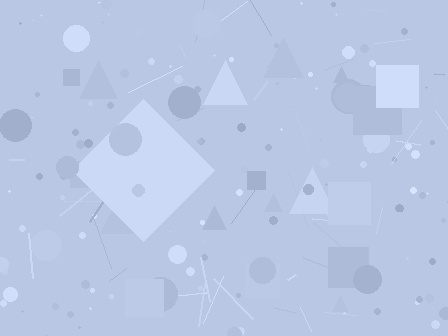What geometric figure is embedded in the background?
A diamond is embedded in the background.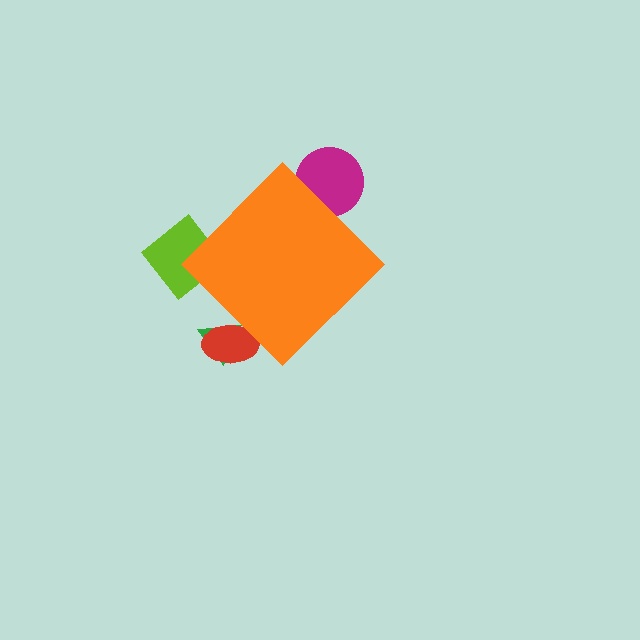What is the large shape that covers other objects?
An orange diamond.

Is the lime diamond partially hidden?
Yes, the lime diamond is partially hidden behind the orange diamond.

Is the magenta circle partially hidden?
Yes, the magenta circle is partially hidden behind the orange diamond.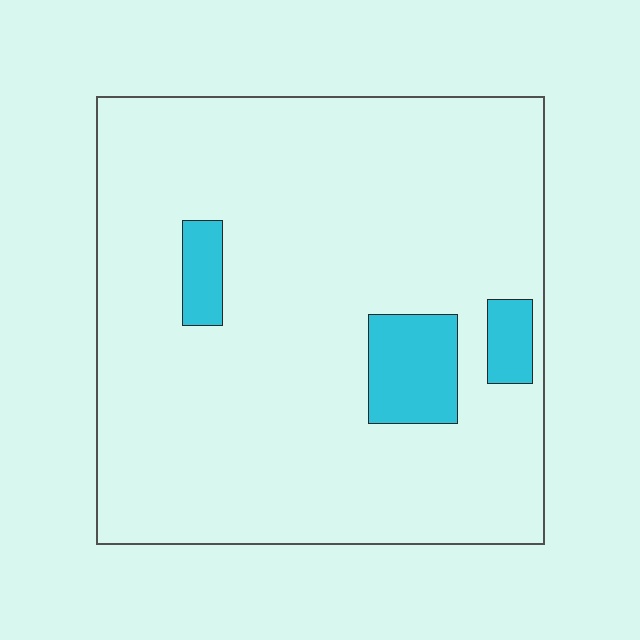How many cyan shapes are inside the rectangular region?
3.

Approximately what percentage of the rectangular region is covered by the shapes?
Approximately 10%.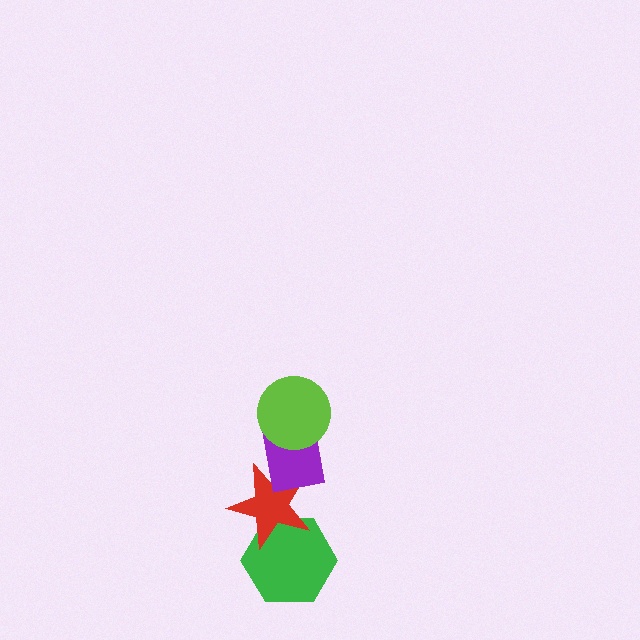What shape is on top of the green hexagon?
The red star is on top of the green hexagon.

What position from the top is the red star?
The red star is 3rd from the top.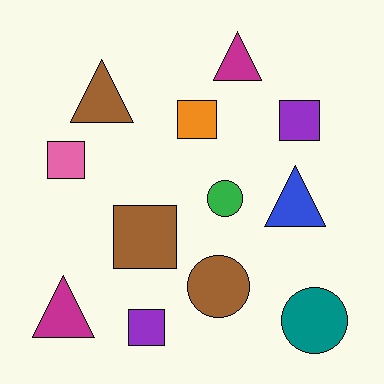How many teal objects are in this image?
There is 1 teal object.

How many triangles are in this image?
There are 4 triangles.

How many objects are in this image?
There are 12 objects.